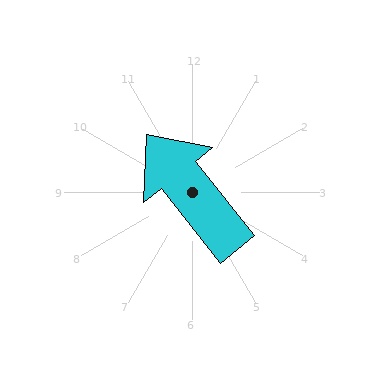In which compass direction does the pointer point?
Northwest.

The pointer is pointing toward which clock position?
Roughly 11 o'clock.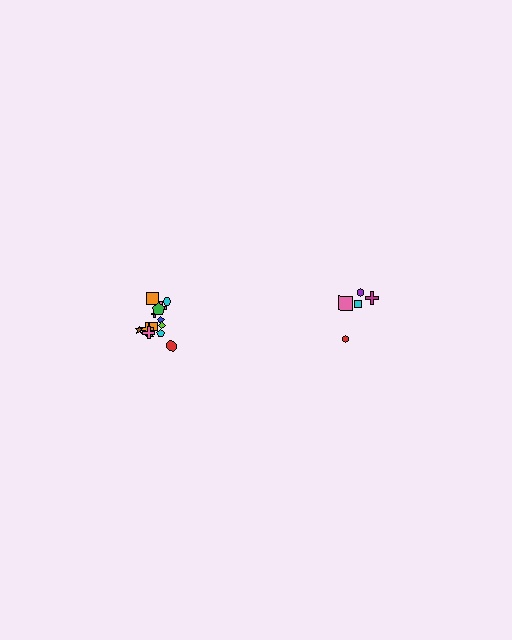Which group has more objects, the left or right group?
The left group.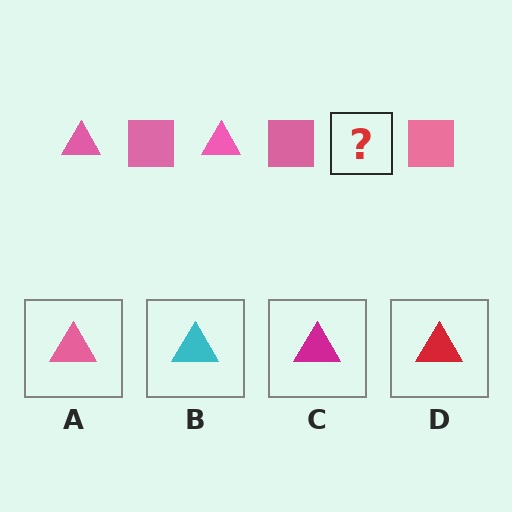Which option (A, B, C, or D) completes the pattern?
A.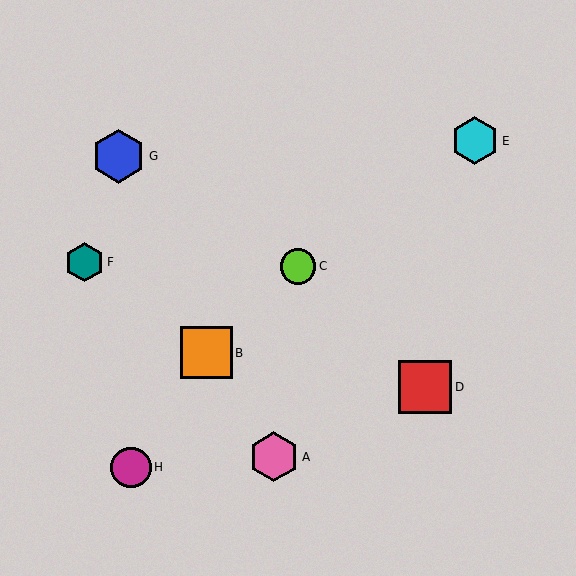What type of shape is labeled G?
Shape G is a blue hexagon.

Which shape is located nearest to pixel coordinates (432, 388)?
The red square (labeled D) at (425, 387) is nearest to that location.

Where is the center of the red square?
The center of the red square is at (425, 387).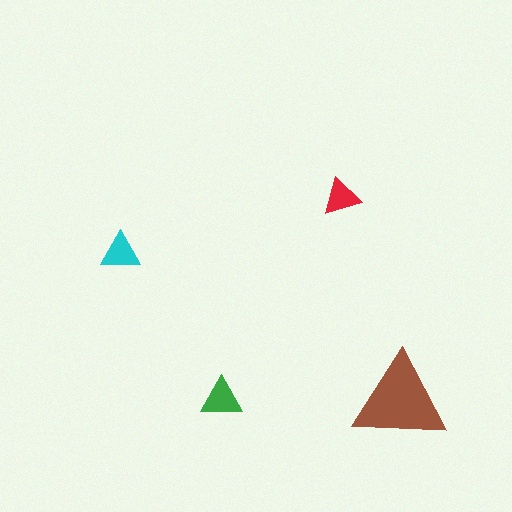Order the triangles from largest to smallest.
the brown one, the green one, the cyan one, the red one.